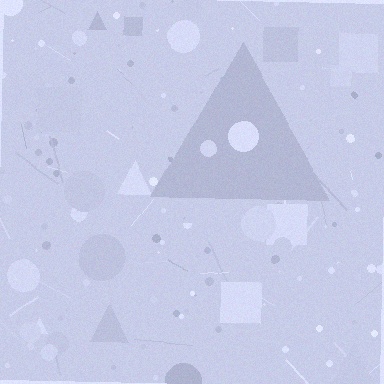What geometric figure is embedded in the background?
A triangle is embedded in the background.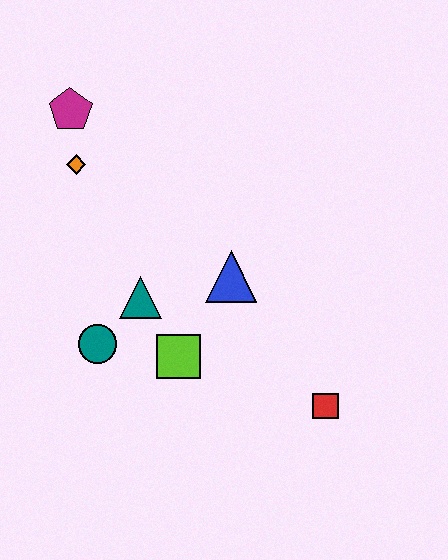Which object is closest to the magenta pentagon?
The orange diamond is closest to the magenta pentagon.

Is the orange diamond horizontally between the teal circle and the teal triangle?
No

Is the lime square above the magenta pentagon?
No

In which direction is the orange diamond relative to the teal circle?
The orange diamond is above the teal circle.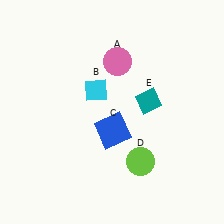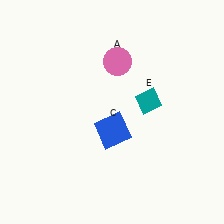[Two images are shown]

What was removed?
The lime circle (D), the cyan diamond (B) were removed in Image 2.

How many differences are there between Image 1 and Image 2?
There are 2 differences between the two images.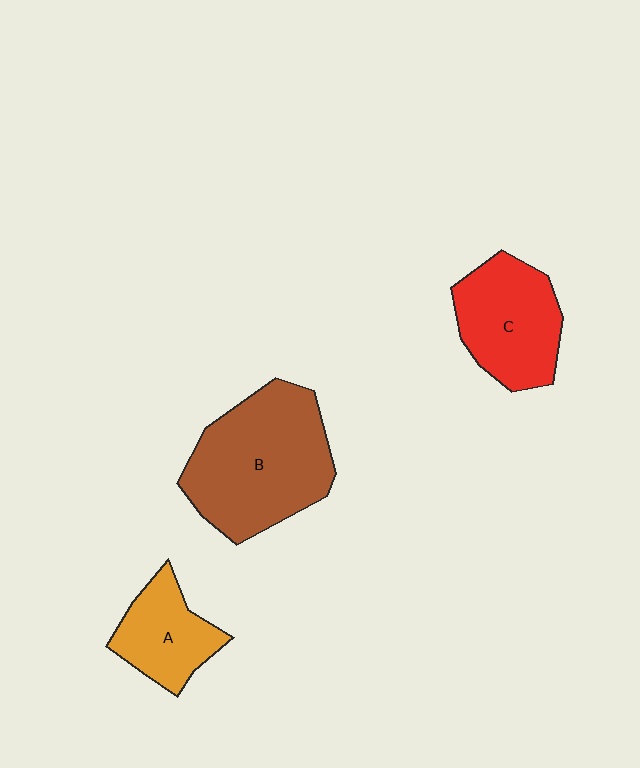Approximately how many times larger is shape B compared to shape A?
Approximately 2.1 times.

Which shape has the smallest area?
Shape A (orange).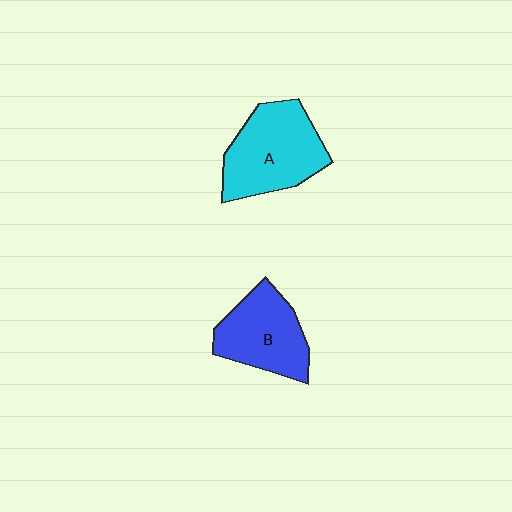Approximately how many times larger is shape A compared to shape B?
Approximately 1.2 times.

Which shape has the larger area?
Shape A (cyan).